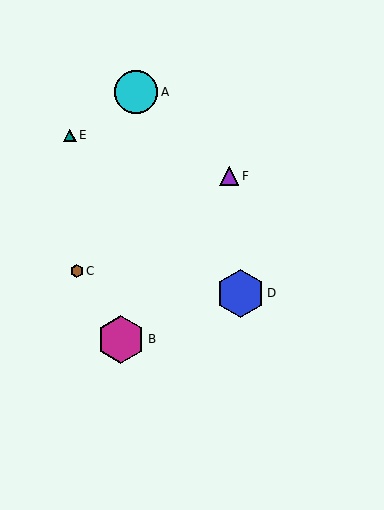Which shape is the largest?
The blue hexagon (labeled D) is the largest.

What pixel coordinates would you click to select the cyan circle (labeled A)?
Click at (136, 92) to select the cyan circle A.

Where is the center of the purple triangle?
The center of the purple triangle is at (229, 176).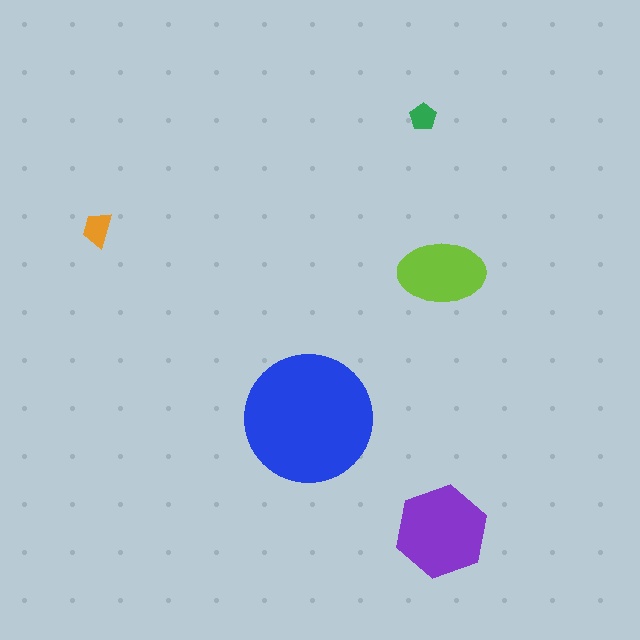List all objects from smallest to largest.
The green pentagon, the orange trapezoid, the lime ellipse, the purple hexagon, the blue circle.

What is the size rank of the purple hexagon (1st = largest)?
2nd.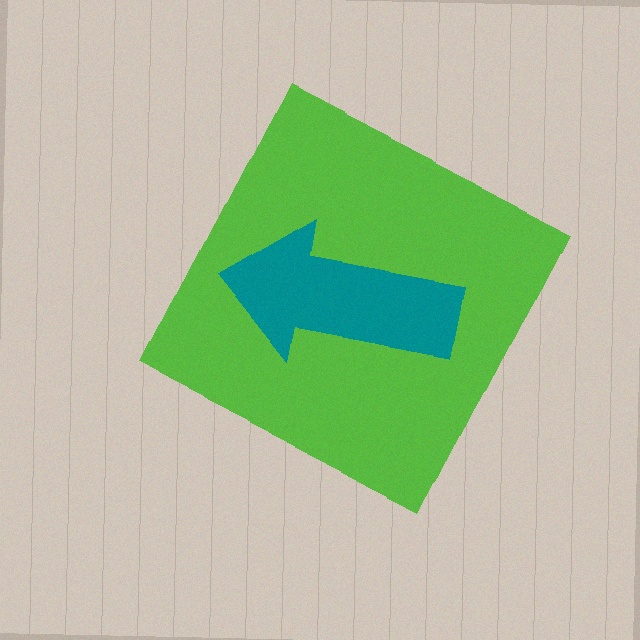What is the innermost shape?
The teal arrow.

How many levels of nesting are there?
2.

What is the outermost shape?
The lime diamond.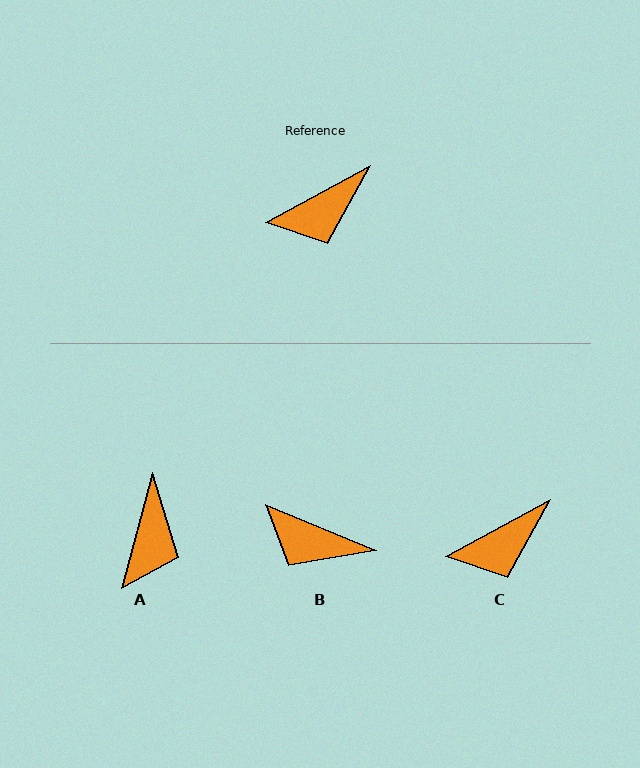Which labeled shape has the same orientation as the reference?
C.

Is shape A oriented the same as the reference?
No, it is off by about 46 degrees.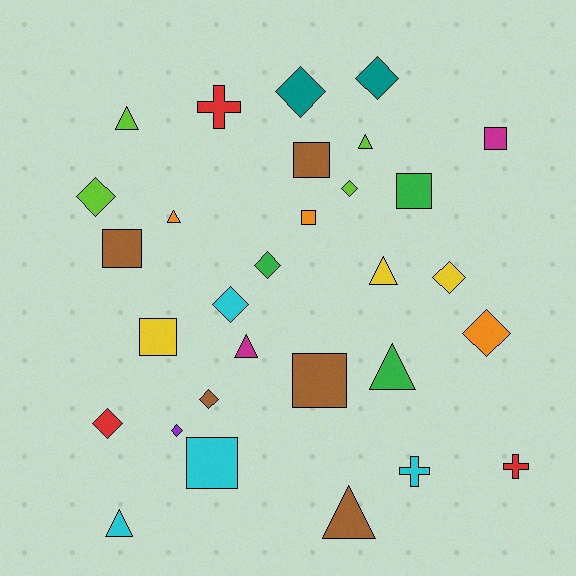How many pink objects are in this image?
There are no pink objects.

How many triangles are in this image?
There are 8 triangles.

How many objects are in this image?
There are 30 objects.